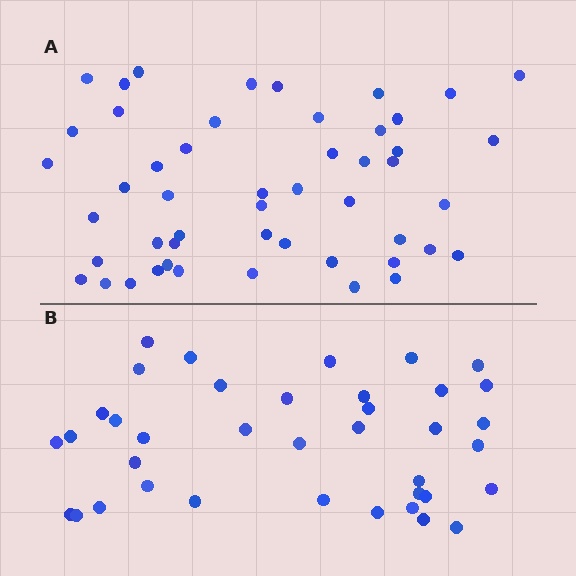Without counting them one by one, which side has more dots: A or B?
Region A (the top region) has more dots.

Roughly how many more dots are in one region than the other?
Region A has roughly 12 or so more dots than region B.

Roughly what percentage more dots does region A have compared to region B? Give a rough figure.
About 30% more.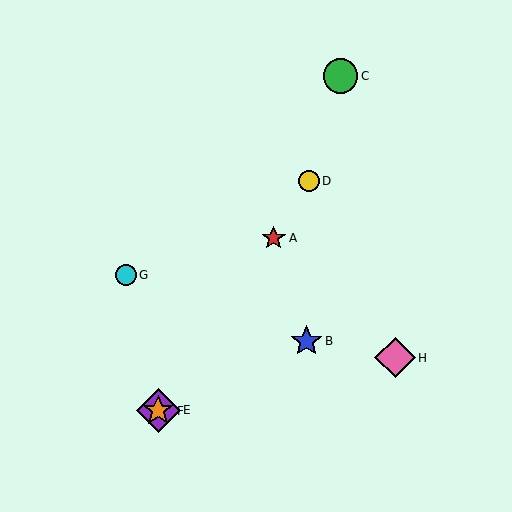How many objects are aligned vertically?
2 objects (E, F) are aligned vertically.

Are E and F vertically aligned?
Yes, both are at x≈158.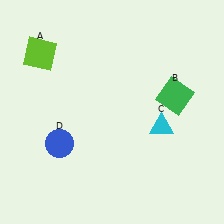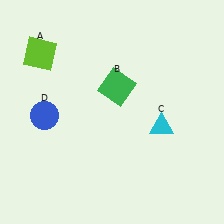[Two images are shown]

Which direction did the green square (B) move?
The green square (B) moved left.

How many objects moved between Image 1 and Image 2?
2 objects moved between the two images.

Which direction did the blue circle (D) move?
The blue circle (D) moved up.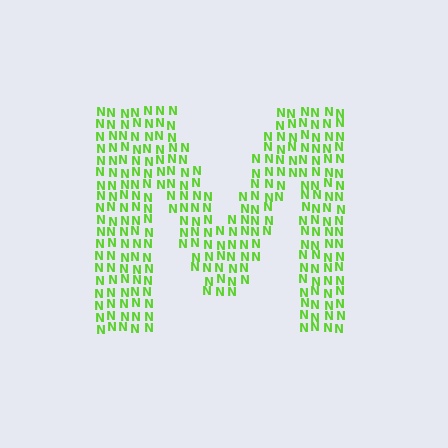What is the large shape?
The large shape is the letter M.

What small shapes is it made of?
It is made of small letter N's.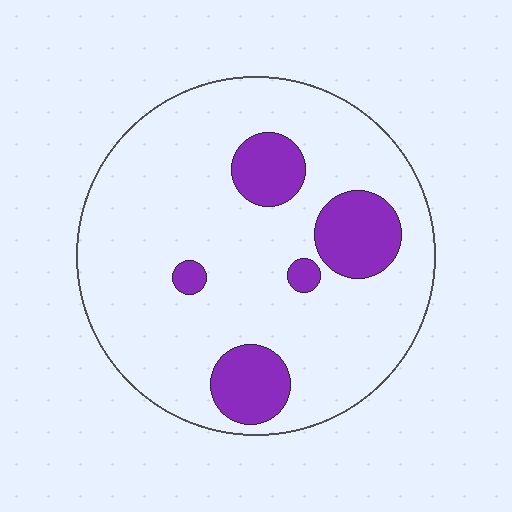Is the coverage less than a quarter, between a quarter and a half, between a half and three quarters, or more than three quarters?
Less than a quarter.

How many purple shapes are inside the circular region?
5.